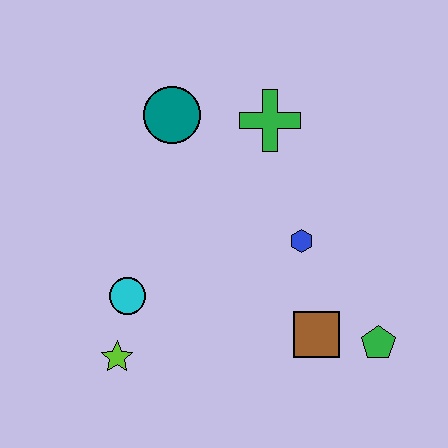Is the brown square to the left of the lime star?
No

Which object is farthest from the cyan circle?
The green pentagon is farthest from the cyan circle.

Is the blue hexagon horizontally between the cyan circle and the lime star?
No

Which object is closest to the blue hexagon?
The brown square is closest to the blue hexagon.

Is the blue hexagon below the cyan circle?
No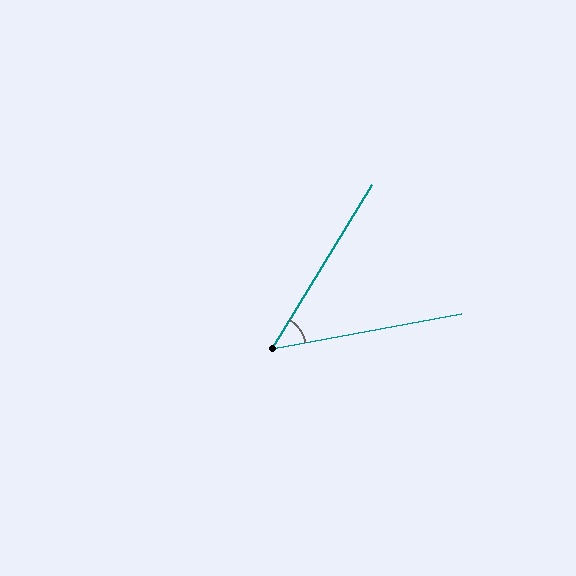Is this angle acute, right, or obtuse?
It is acute.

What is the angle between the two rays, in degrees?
Approximately 48 degrees.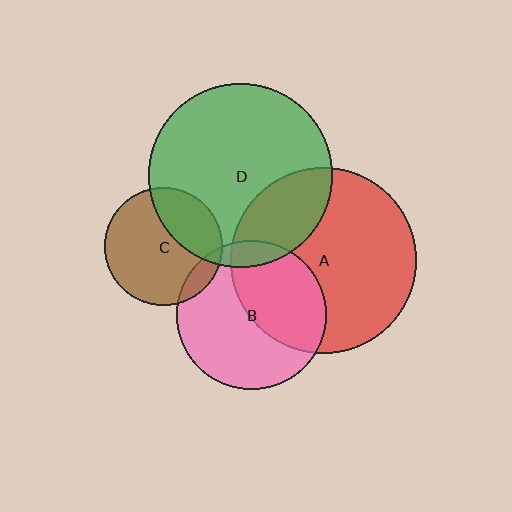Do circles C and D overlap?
Yes.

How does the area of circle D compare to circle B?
Approximately 1.5 times.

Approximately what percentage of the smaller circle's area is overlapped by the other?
Approximately 30%.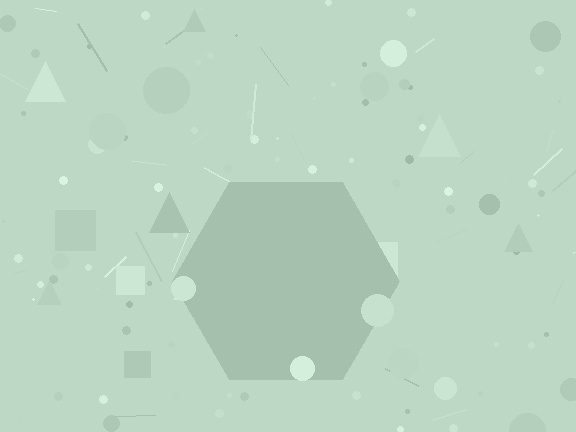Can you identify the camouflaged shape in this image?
The camouflaged shape is a hexagon.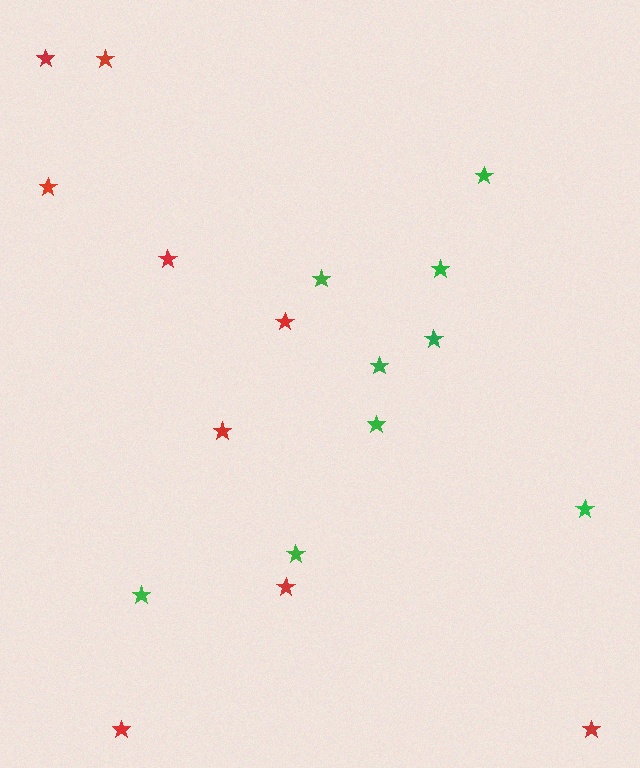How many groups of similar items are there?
There are 2 groups: one group of green stars (9) and one group of red stars (9).